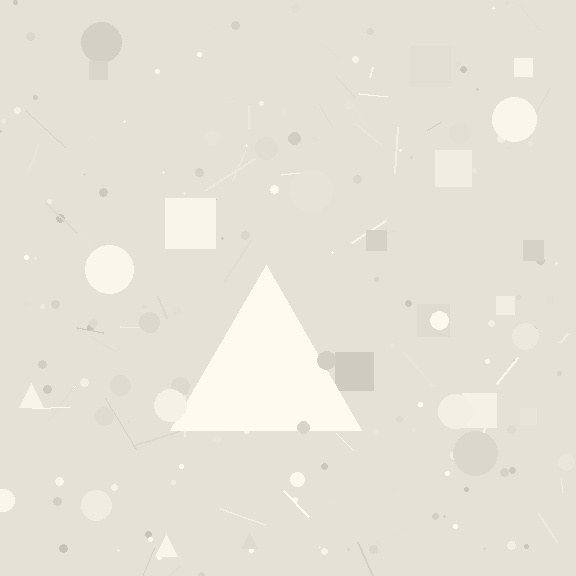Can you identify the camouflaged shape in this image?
The camouflaged shape is a triangle.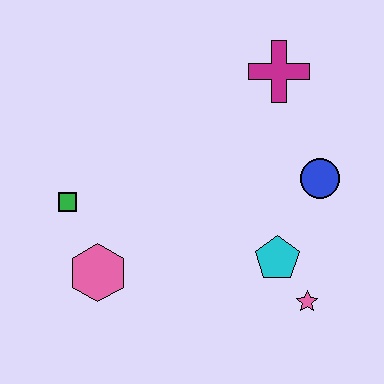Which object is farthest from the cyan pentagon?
The green square is farthest from the cyan pentagon.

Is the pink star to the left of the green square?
No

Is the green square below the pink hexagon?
No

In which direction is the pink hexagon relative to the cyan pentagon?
The pink hexagon is to the left of the cyan pentagon.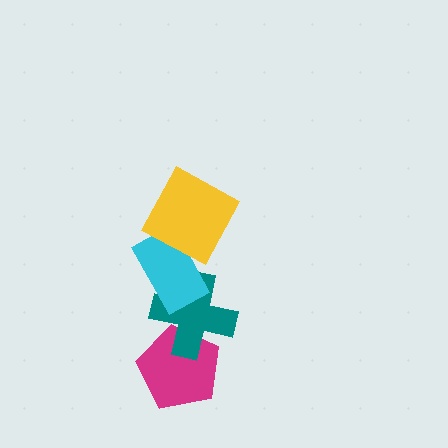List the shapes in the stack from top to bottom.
From top to bottom: the yellow square, the cyan rectangle, the teal cross, the magenta pentagon.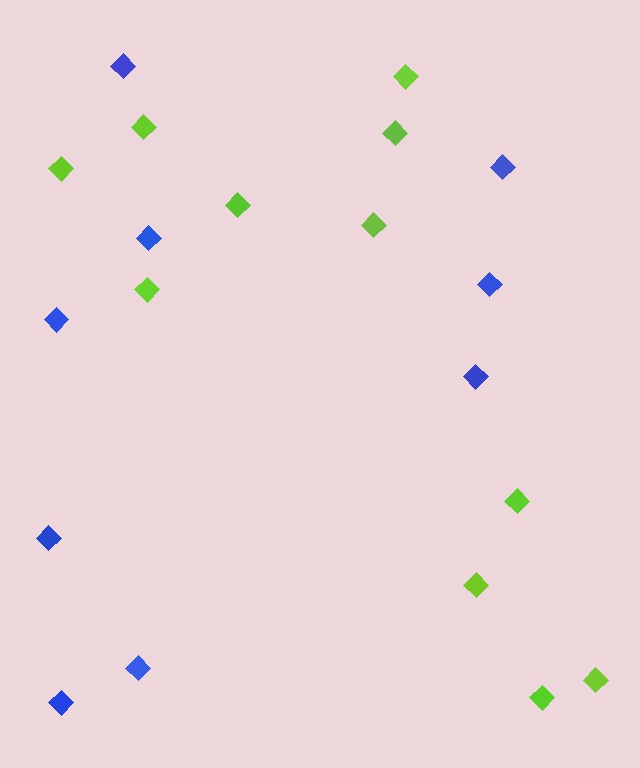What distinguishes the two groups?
There are 2 groups: one group of lime diamonds (11) and one group of blue diamonds (9).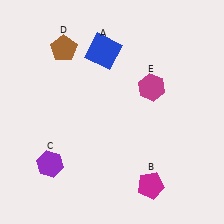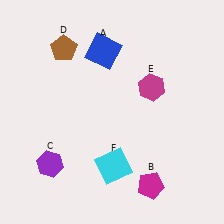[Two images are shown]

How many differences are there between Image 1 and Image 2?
There is 1 difference between the two images.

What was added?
A cyan square (F) was added in Image 2.